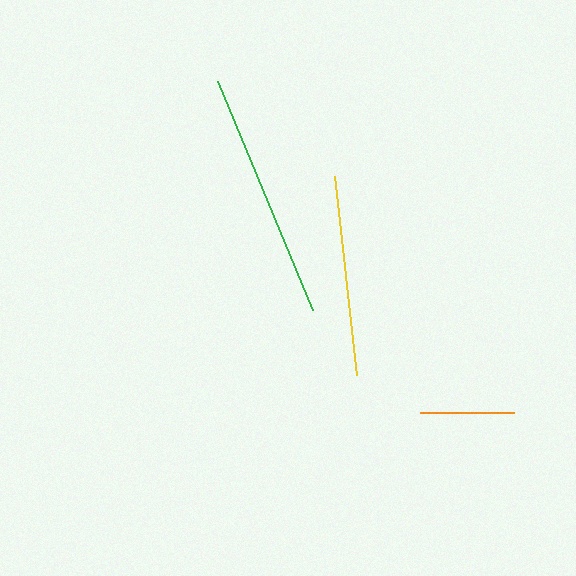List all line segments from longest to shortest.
From longest to shortest: green, yellow, orange.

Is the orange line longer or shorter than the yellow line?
The yellow line is longer than the orange line.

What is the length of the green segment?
The green segment is approximately 248 pixels long.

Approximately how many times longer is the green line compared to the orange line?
The green line is approximately 2.6 times the length of the orange line.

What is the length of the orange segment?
The orange segment is approximately 94 pixels long.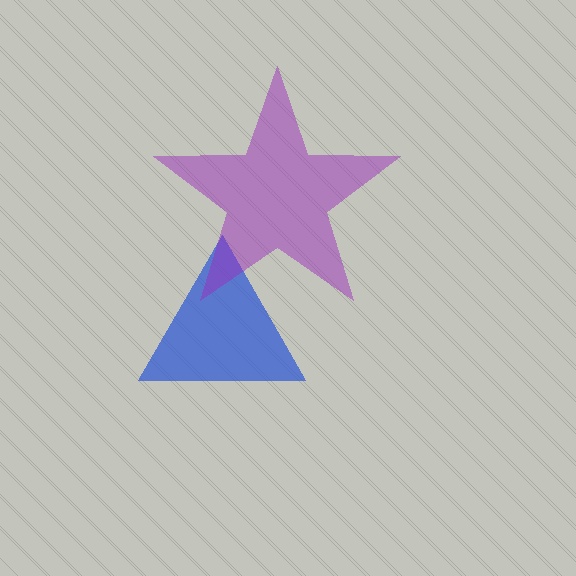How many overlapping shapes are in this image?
There are 2 overlapping shapes in the image.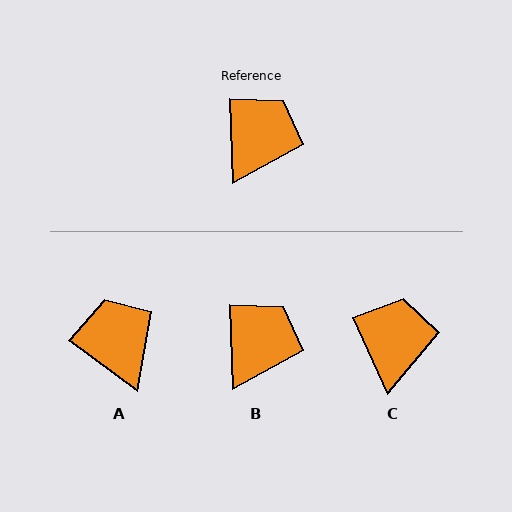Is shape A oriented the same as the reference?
No, it is off by about 51 degrees.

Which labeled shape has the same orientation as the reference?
B.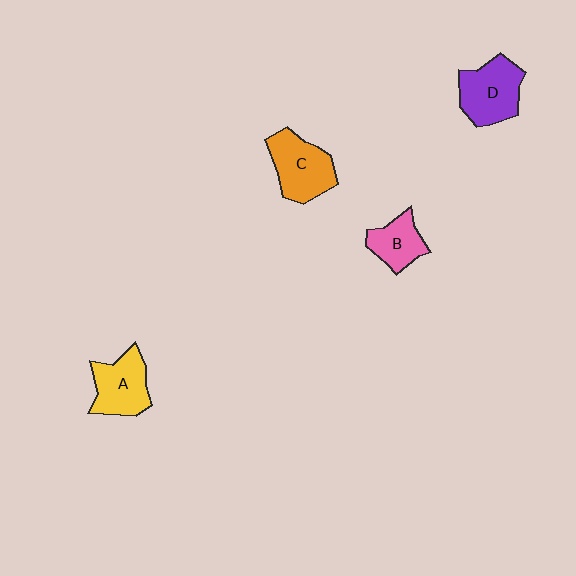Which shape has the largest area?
Shape D (purple).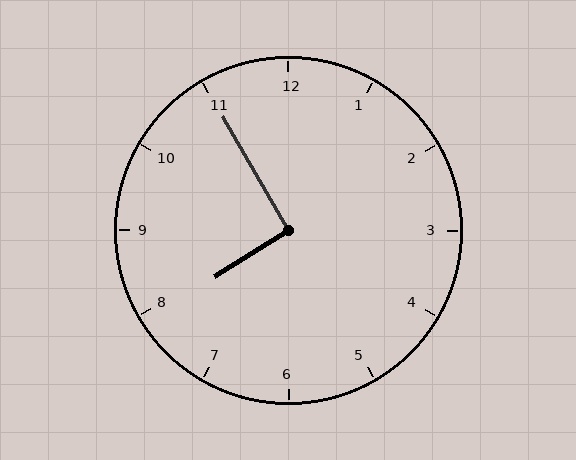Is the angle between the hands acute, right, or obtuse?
It is right.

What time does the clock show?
7:55.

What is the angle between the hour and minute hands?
Approximately 92 degrees.